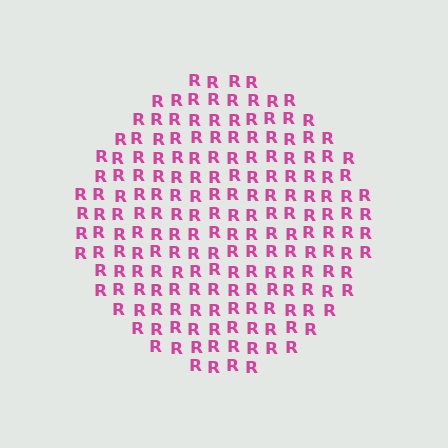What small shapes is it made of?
It is made of small letter R's.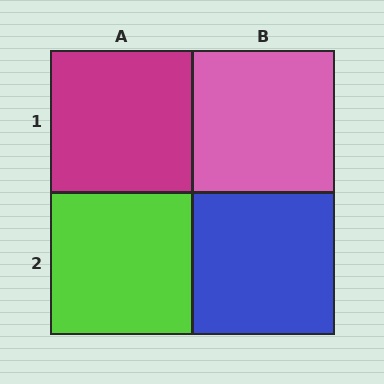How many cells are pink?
1 cell is pink.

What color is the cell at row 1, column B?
Pink.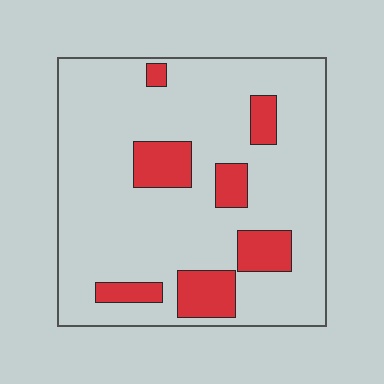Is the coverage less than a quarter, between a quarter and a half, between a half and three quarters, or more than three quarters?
Less than a quarter.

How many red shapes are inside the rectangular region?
7.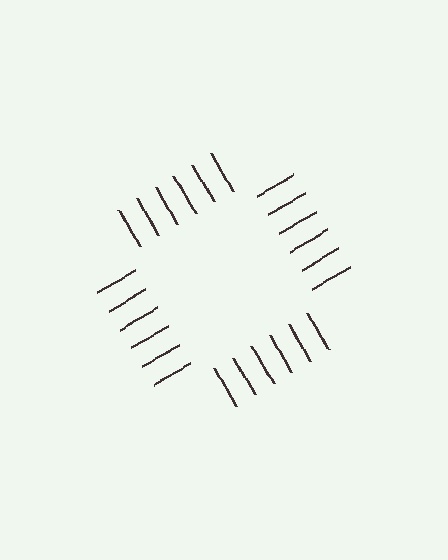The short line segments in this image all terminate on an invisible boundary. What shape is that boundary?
An illusory square — the line segments terminate on its edges but no continuous stroke is drawn.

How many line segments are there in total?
24 — 6 along each of the 4 edges.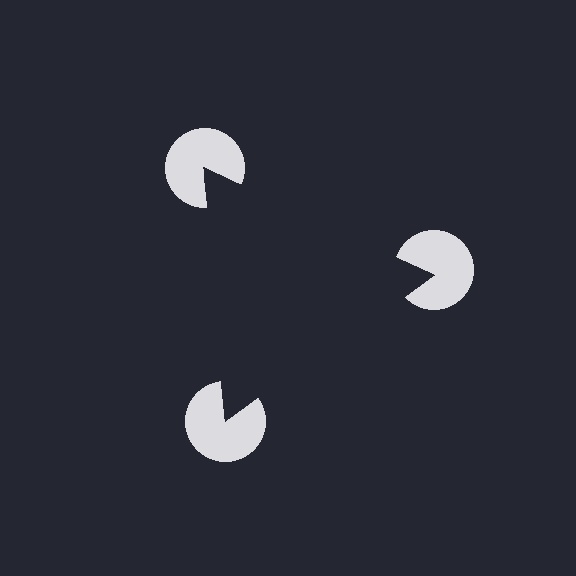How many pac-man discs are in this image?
There are 3 — one at each vertex of the illusory triangle.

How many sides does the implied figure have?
3 sides.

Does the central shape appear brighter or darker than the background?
It typically appears slightly darker than the background, even though no actual brightness change is drawn.